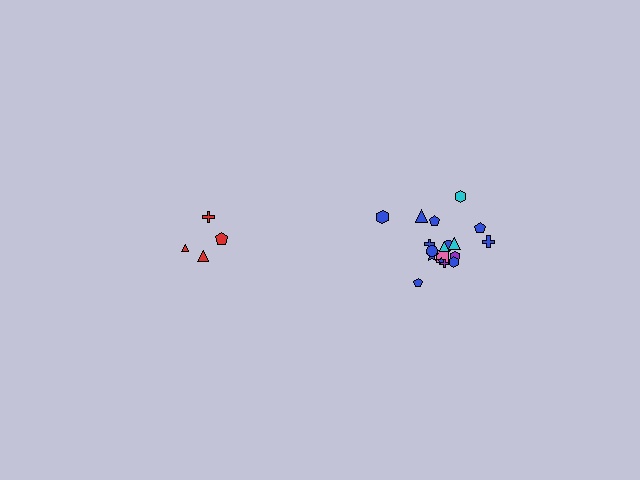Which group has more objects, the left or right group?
The right group.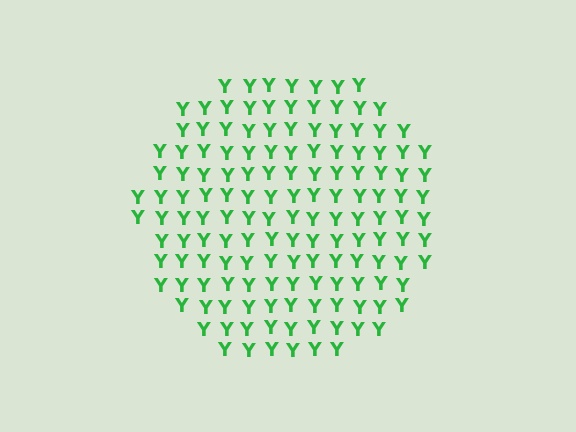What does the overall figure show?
The overall figure shows a circle.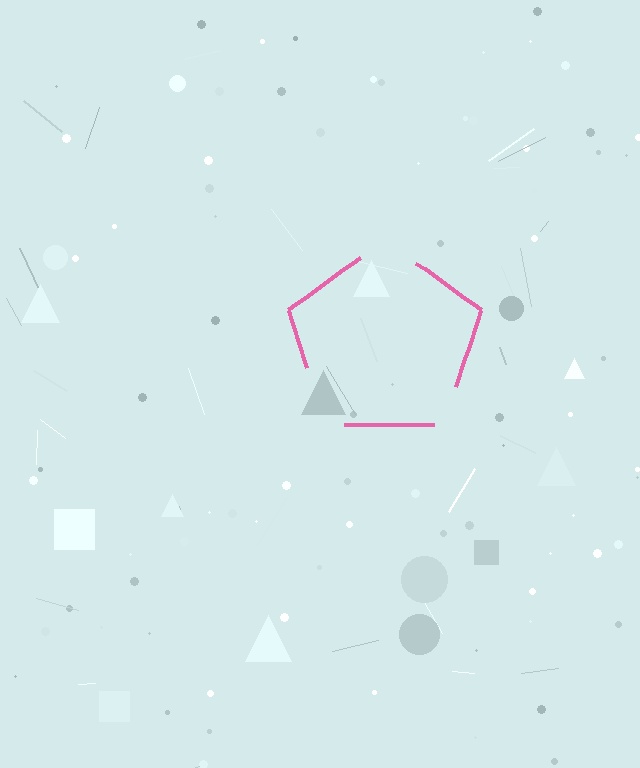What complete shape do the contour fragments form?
The contour fragments form a pentagon.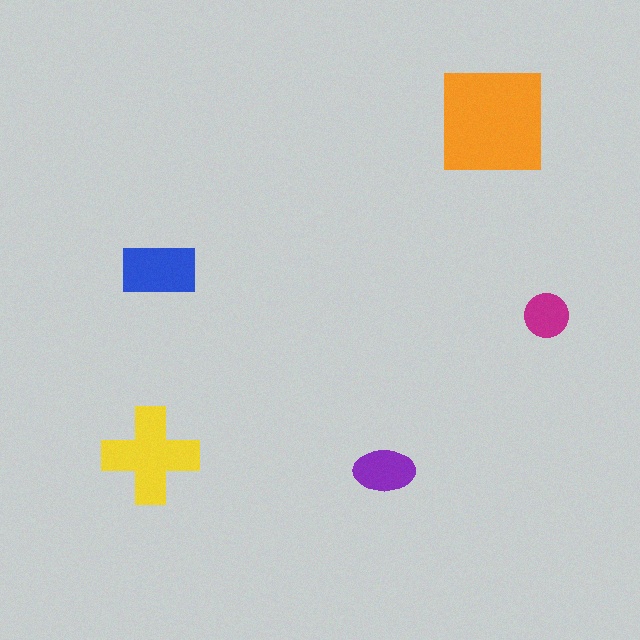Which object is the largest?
The orange square.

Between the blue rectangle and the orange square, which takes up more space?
The orange square.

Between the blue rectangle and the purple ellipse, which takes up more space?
The blue rectangle.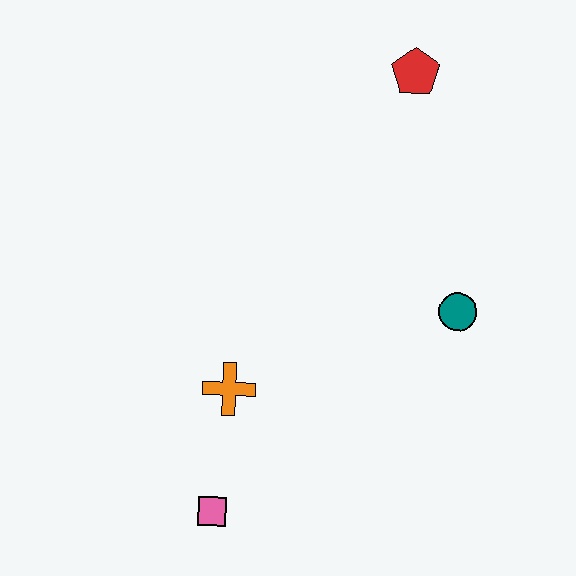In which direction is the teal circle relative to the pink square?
The teal circle is to the right of the pink square.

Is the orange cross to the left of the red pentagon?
Yes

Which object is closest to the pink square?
The orange cross is closest to the pink square.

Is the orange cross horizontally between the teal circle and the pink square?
Yes